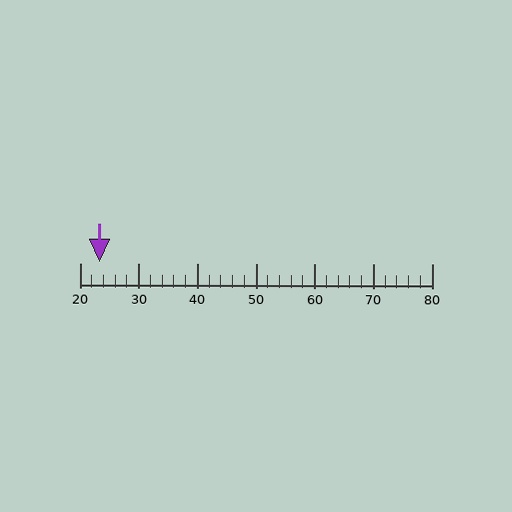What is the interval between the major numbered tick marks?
The major tick marks are spaced 10 units apart.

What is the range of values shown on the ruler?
The ruler shows values from 20 to 80.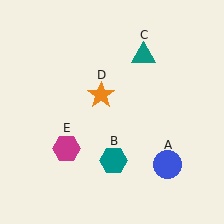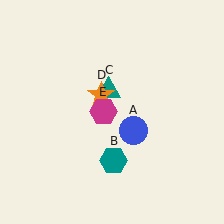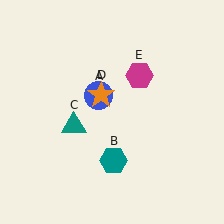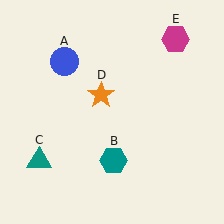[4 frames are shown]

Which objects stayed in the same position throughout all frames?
Teal hexagon (object B) and orange star (object D) remained stationary.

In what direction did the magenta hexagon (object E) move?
The magenta hexagon (object E) moved up and to the right.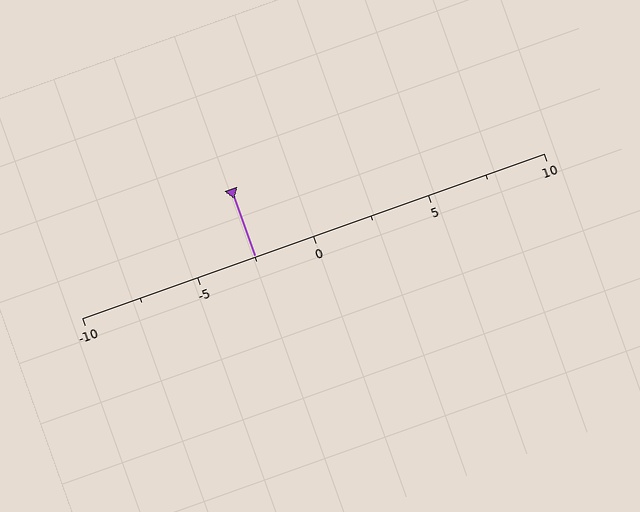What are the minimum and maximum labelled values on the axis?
The axis runs from -10 to 10.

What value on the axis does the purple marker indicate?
The marker indicates approximately -2.5.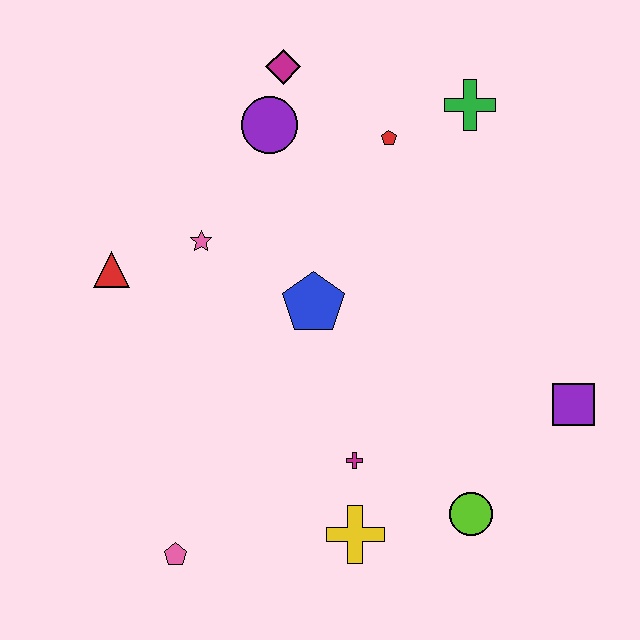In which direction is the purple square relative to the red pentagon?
The purple square is below the red pentagon.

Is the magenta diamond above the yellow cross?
Yes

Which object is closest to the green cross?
The red pentagon is closest to the green cross.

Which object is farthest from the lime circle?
The magenta diamond is farthest from the lime circle.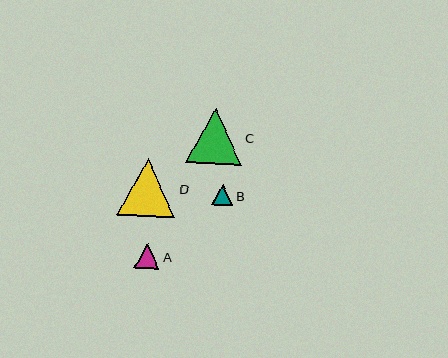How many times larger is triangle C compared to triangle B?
Triangle C is approximately 2.6 times the size of triangle B.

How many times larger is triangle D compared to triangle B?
Triangle D is approximately 2.7 times the size of triangle B.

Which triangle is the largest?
Triangle D is the largest with a size of approximately 58 pixels.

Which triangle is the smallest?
Triangle B is the smallest with a size of approximately 21 pixels.